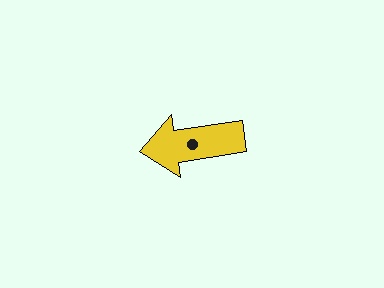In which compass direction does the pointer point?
West.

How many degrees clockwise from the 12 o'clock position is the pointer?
Approximately 262 degrees.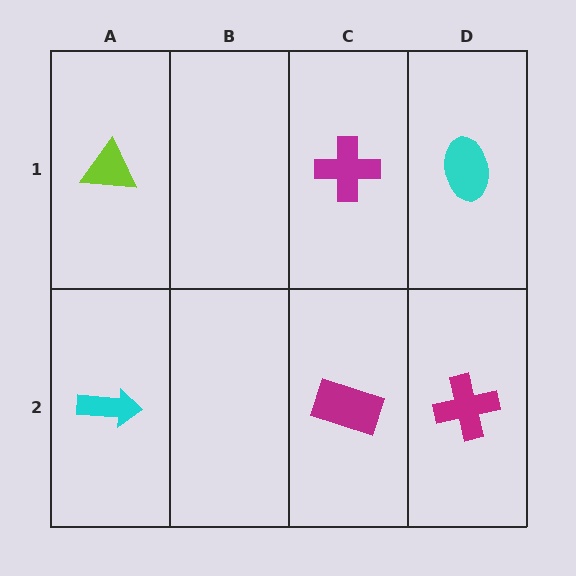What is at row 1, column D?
A cyan ellipse.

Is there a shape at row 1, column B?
No, that cell is empty.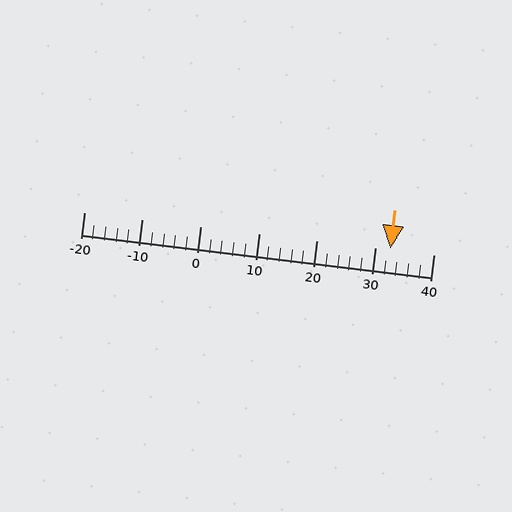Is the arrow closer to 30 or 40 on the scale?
The arrow is closer to 30.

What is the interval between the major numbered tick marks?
The major tick marks are spaced 10 units apart.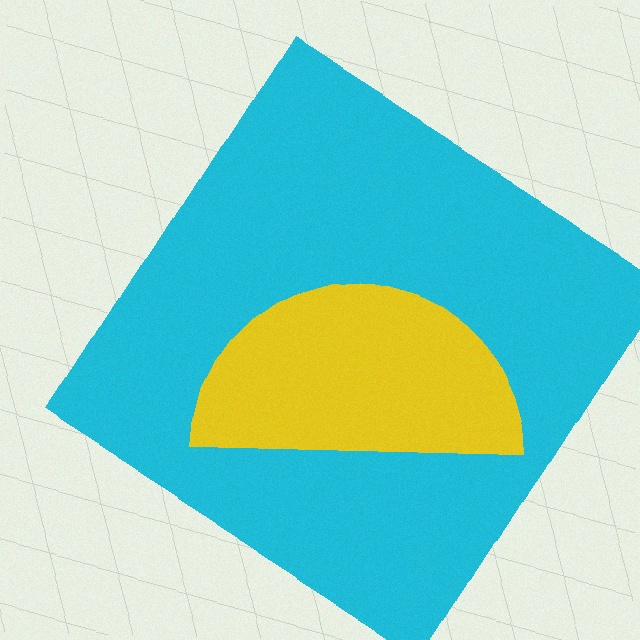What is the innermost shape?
The yellow semicircle.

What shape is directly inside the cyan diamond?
The yellow semicircle.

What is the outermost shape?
The cyan diamond.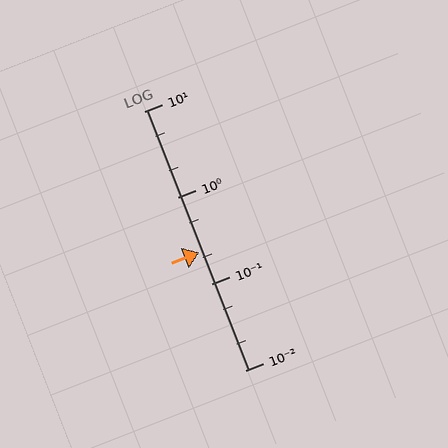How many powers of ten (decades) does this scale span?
The scale spans 3 decades, from 0.01 to 10.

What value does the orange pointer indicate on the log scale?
The pointer indicates approximately 0.23.